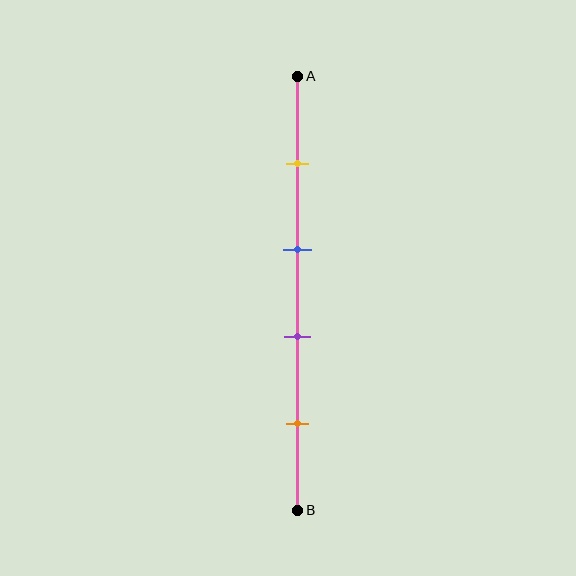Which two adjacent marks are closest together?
The blue and purple marks are the closest adjacent pair.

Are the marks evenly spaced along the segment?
Yes, the marks are approximately evenly spaced.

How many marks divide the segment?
There are 4 marks dividing the segment.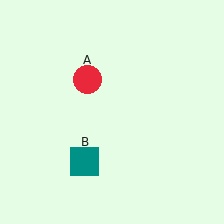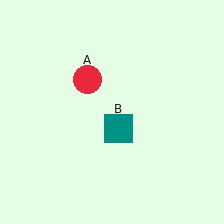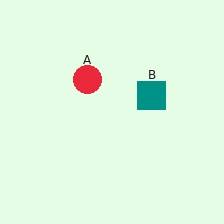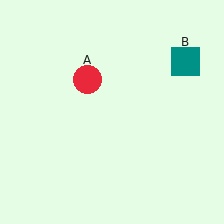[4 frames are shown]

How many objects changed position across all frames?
1 object changed position: teal square (object B).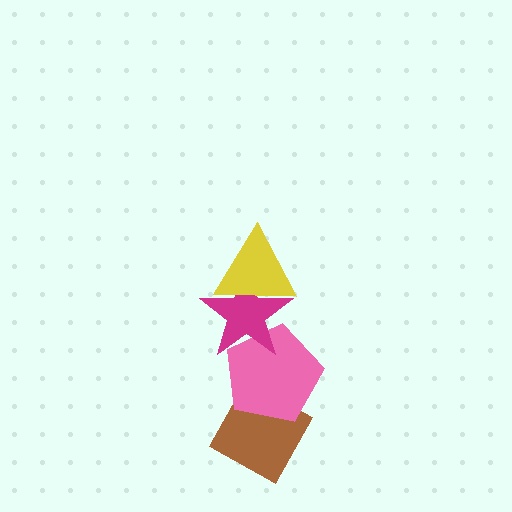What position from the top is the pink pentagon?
The pink pentagon is 3rd from the top.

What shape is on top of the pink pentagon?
The magenta star is on top of the pink pentagon.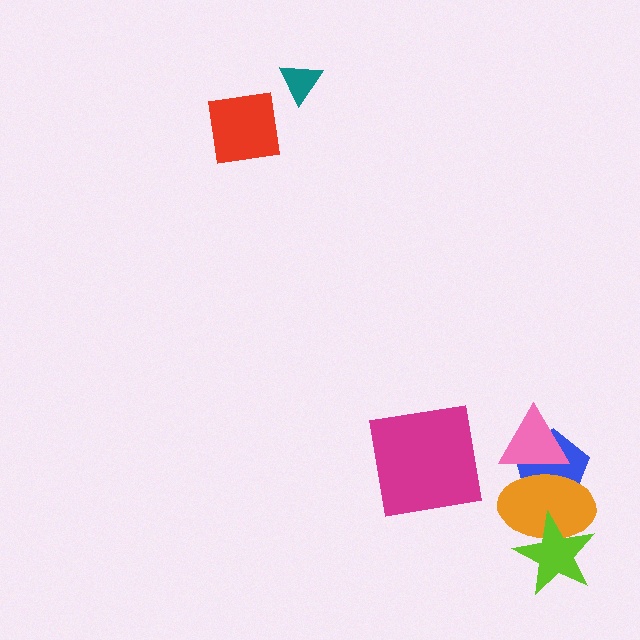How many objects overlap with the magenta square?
0 objects overlap with the magenta square.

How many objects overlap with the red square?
0 objects overlap with the red square.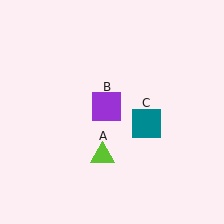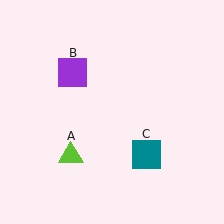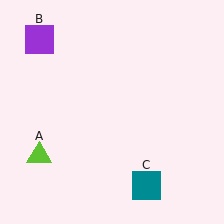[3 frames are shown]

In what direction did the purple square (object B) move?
The purple square (object B) moved up and to the left.